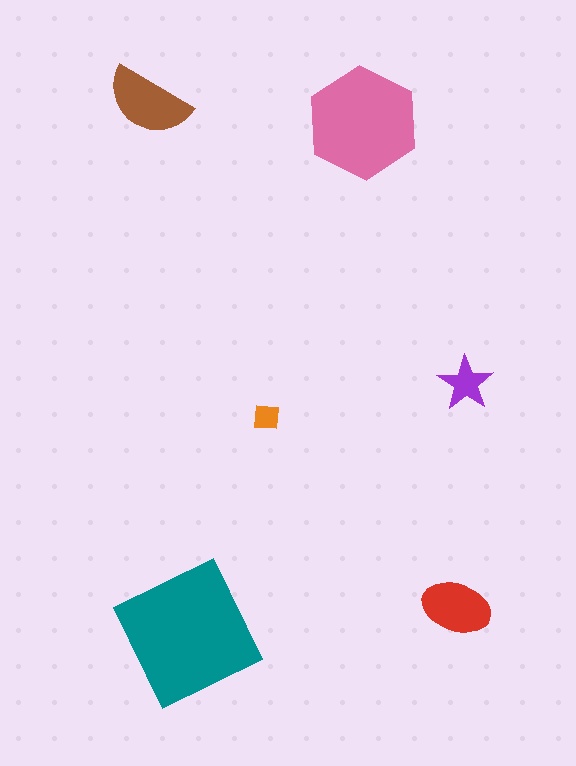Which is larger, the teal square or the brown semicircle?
The teal square.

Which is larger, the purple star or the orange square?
The purple star.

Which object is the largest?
The teal square.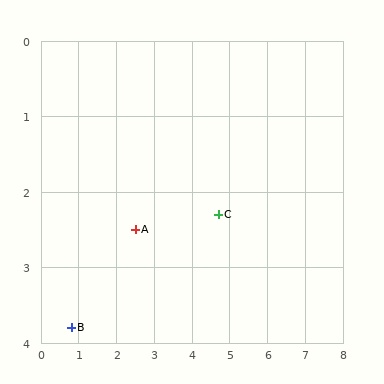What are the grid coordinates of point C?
Point C is at approximately (4.7, 2.3).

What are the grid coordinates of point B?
Point B is at approximately (0.8, 3.8).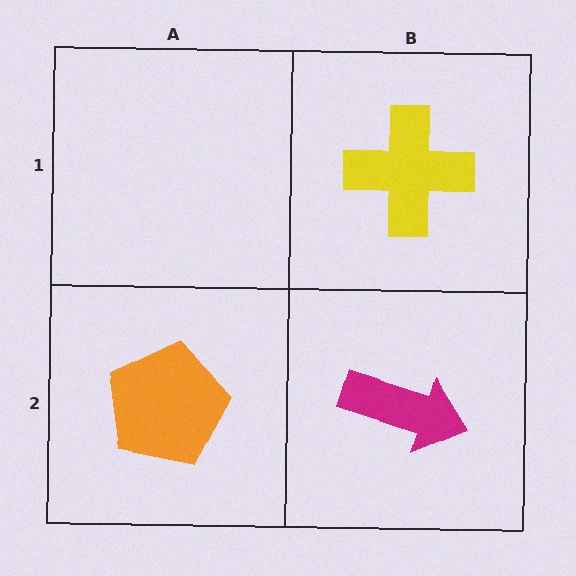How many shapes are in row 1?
1 shape.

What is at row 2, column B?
A magenta arrow.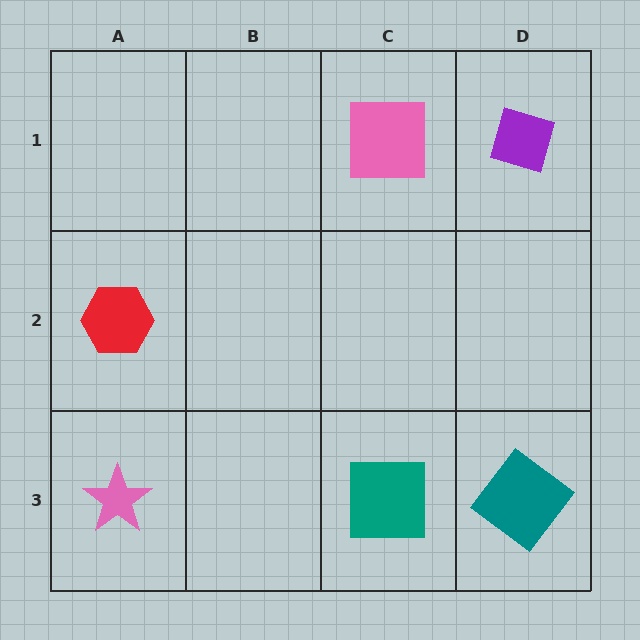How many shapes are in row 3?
3 shapes.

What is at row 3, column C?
A teal square.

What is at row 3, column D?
A teal diamond.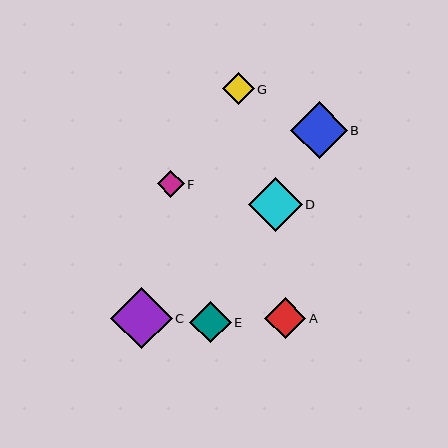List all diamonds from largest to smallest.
From largest to smallest: C, B, D, E, A, G, F.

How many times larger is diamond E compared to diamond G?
Diamond E is approximately 1.3 times the size of diamond G.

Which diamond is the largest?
Diamond C is the largest with a size of approximately 61 pixels.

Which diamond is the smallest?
Diamond F is the smallest with a size of approximately 27 pixels.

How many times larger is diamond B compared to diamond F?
Diamond B is approximately 2.1 times the size of diamond F.